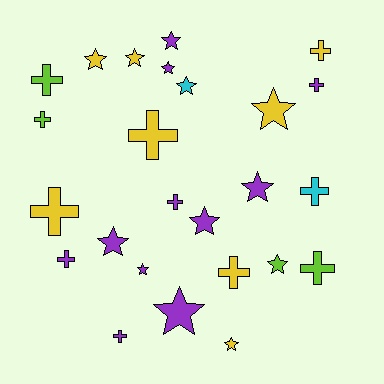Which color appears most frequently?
Purple, with 11 objects.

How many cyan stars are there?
There is 1 cyan star.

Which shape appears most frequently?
Star, with 13 objects.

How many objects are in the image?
There are 25 objects.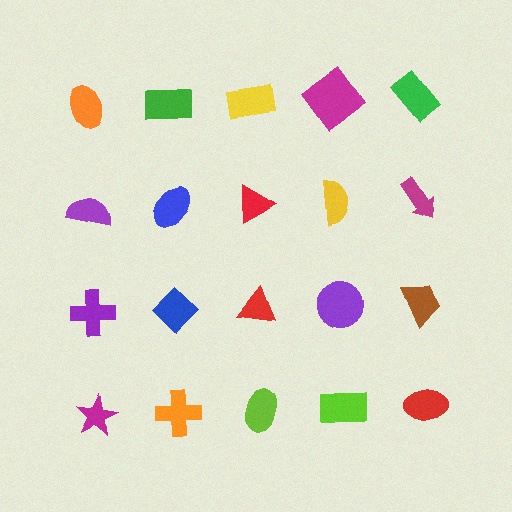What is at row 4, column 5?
A red ellipse.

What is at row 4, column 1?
A magenta star.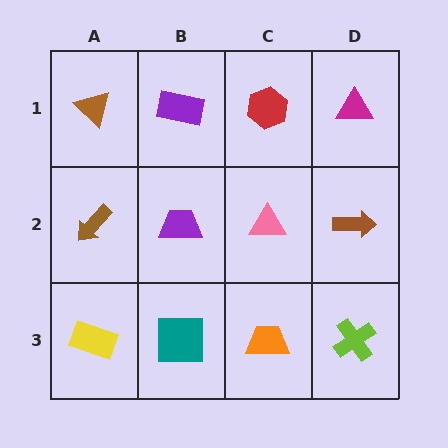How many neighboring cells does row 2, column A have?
3.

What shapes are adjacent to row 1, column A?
A brown arrow (row 2, column A), a purple rectangle (row 1, column B).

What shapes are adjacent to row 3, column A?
A brown arrow (row 2, column A), a teal square (row 3, column B).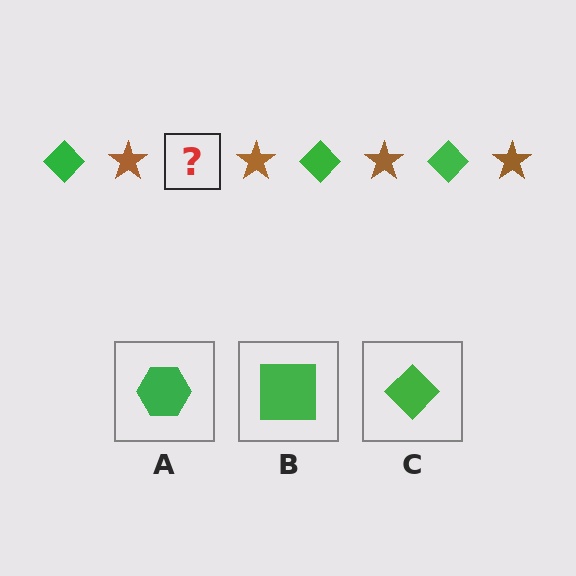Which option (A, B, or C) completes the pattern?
C.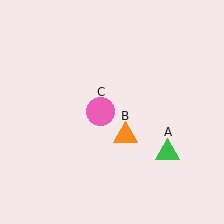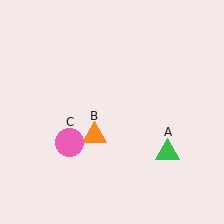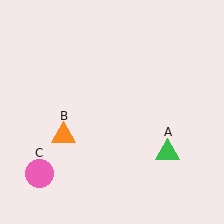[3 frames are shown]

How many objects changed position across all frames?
2 objects changed position: orange triangle (object B), pink circle (object C).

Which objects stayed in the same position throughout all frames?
Green triangle (object A) remained stationary.